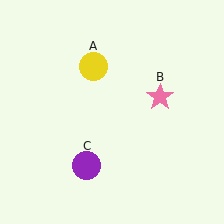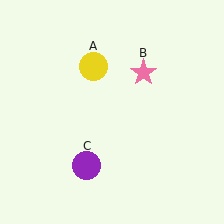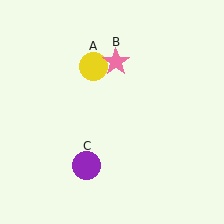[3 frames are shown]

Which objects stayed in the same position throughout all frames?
Yellow circle (object A) and purple circle (object C) remained stationary.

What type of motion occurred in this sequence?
The pink star (object B) rotated counterclockwise around the center of the scene.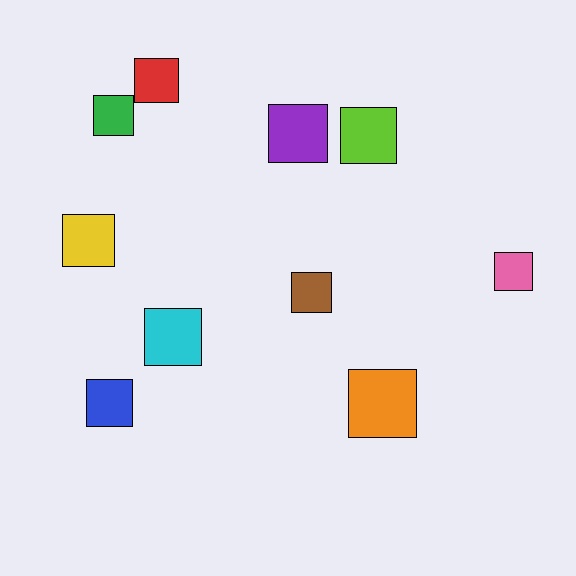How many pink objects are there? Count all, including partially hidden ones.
There is 1 pink object.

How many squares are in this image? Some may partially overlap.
There are 10 squares.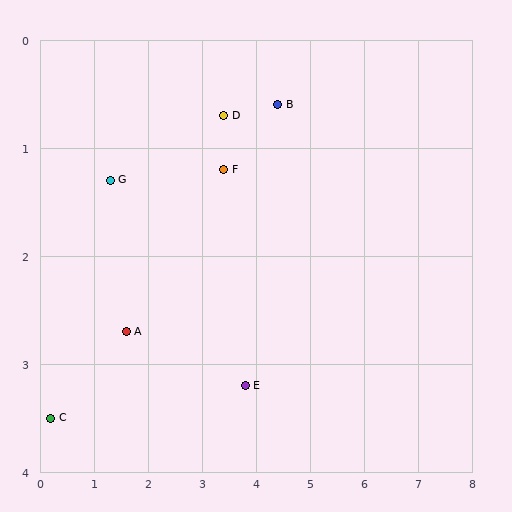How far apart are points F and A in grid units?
Points F and A are about 2.3 grid units apart.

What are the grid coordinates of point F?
Point F is at approximately (3.4, 1.2).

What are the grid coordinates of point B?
Point B is at approximately (4.4, 0.6).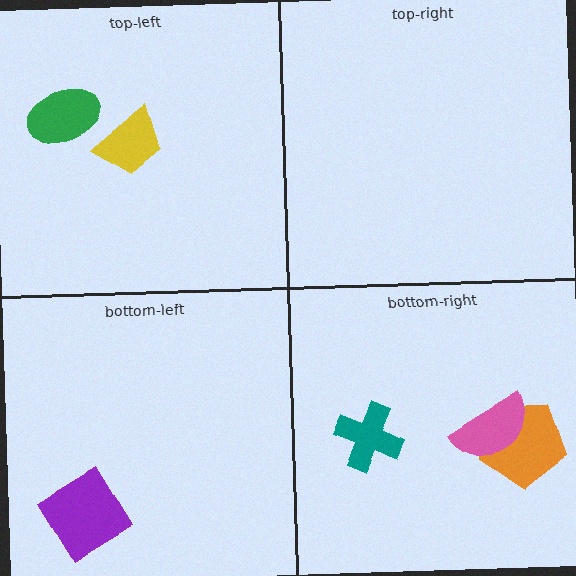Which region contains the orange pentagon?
The bottom-right region.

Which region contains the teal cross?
The bottom-right region.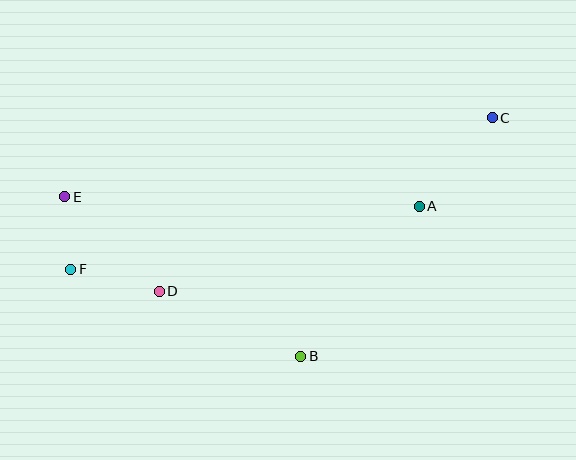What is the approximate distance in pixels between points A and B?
The distance between A and B is approximately 191 pixels.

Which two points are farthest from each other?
Points C and F are farthest from each other.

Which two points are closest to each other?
Points E and F are closest to each other.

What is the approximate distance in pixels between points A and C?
The distance between A and C is approximately 115 pixels.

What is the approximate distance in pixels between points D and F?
The distance between D and F is approximately 91 pixels.